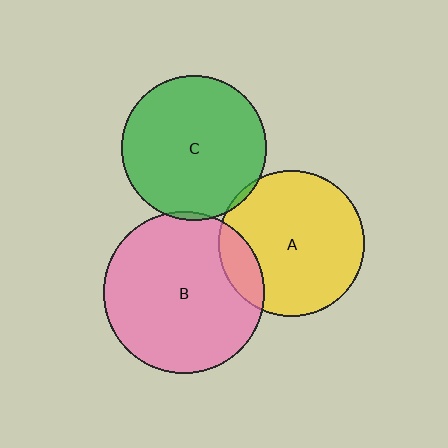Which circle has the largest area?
Circle B (pink).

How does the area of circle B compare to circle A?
Approximately 1.2 times.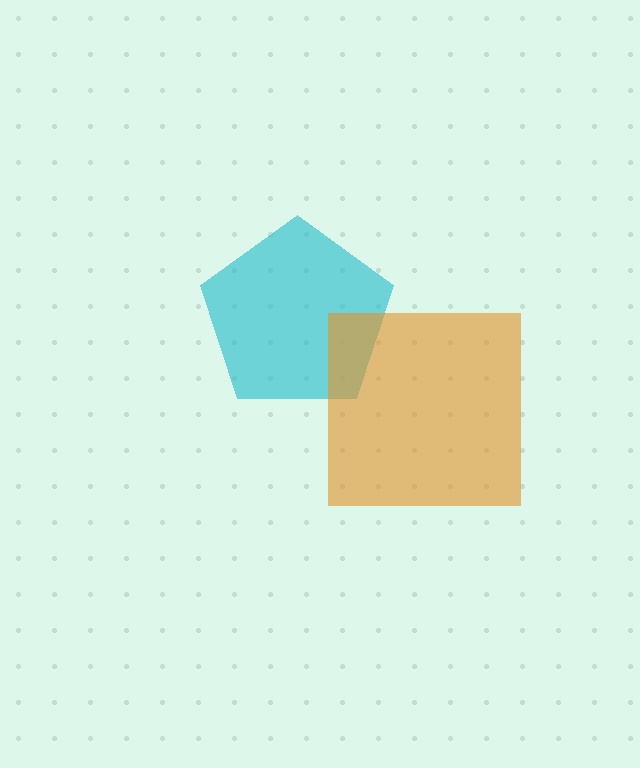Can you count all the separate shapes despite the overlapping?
Yes, there are 2 separate shapes.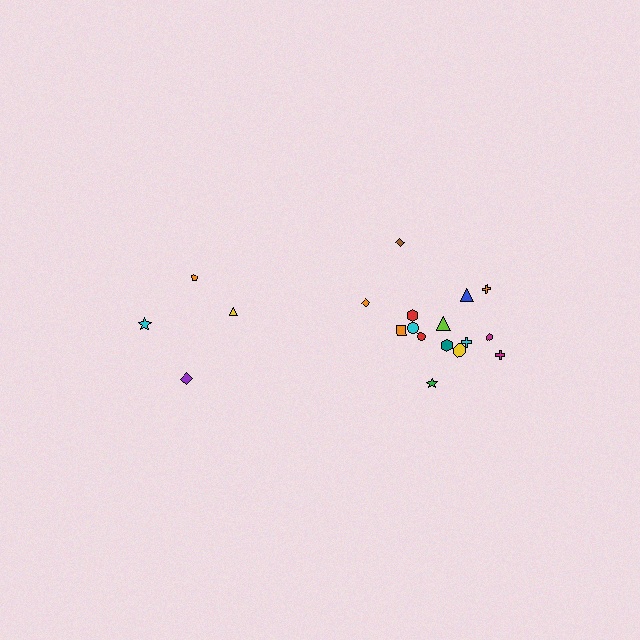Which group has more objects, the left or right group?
The right group.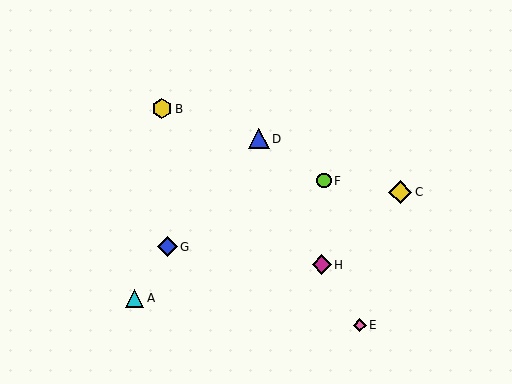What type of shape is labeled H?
Shape H is a magenta diamond.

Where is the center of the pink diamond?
The center of the pink diamond is at (360, 325).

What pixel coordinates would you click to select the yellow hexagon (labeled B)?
Click at (162, 109) to select the yellow hexagon B.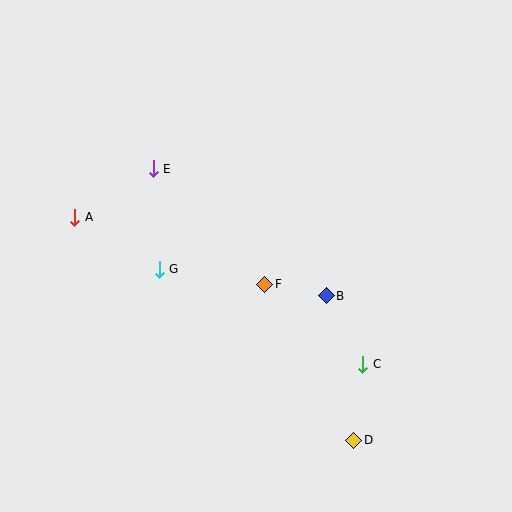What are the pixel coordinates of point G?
Point G is at (159, 269).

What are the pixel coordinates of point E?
Point E is at (153, 169).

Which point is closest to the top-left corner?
Point E is closest to the top-left corner.